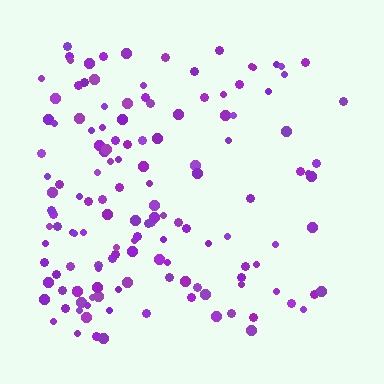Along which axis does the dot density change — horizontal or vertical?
Horizontal.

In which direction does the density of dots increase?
From right to left, with the left side densest.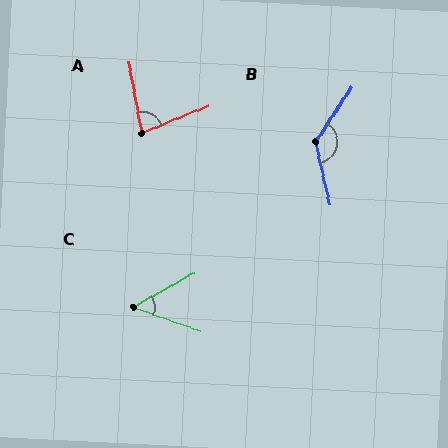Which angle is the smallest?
C, at approximately 48 degrees.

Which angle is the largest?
B, at approximately 134 degrees.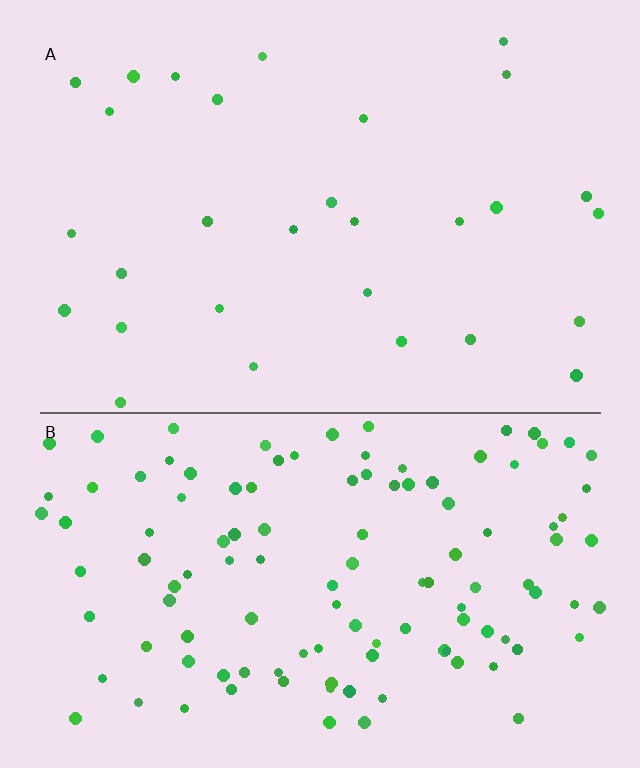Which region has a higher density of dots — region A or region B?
B (the bottom).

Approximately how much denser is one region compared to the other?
Approximately 4.1× — region B over region A.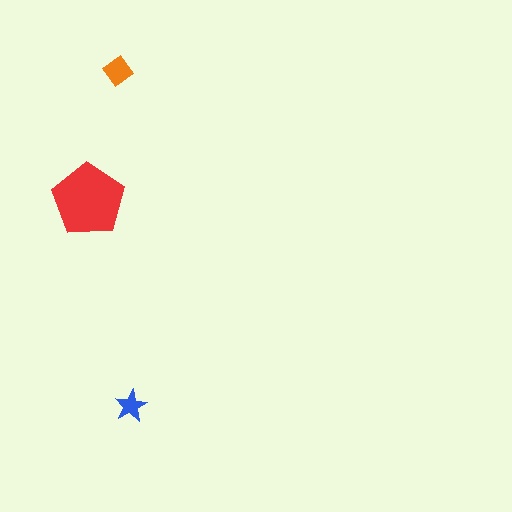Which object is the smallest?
The blue star.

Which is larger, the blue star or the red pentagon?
The red pentagon.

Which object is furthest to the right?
The blue star is rightmost.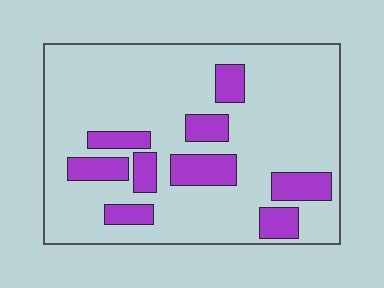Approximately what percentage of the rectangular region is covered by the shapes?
Approximately 20%.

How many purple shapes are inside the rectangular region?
9.